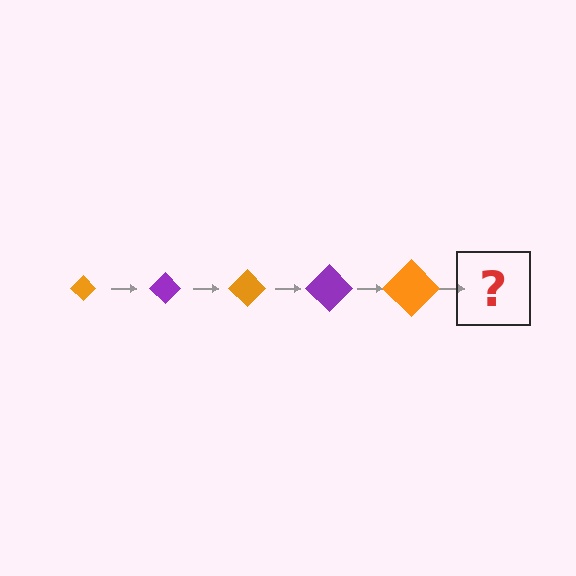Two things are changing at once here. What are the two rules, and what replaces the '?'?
The two rules are that the diamond grows larger each step and the color cycles through orange and purple. The '?' should be a purple diamond, larger than the previous one.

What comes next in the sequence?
The next element should be a purple diamond, larger than the previous one.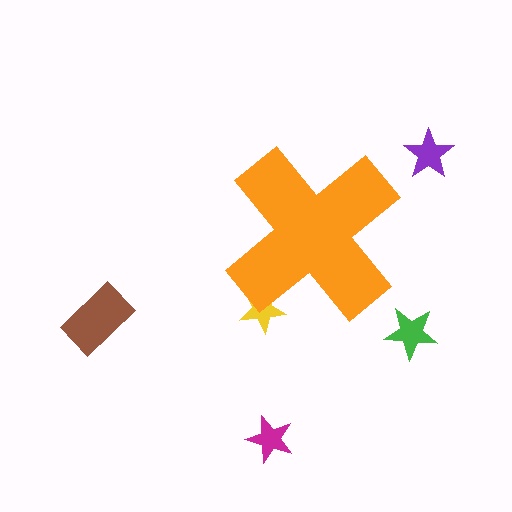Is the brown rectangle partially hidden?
No, the brown rectangle is fully visible.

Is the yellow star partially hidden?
Yes, the yellow star is partially hidden behind the orange cross.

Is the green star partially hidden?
No, the green star is fully visible.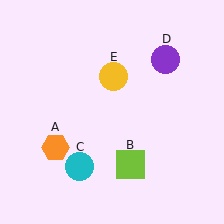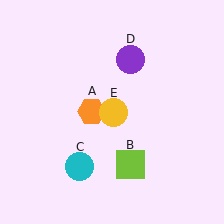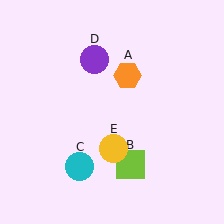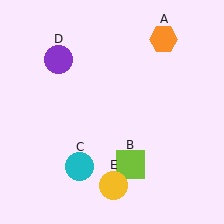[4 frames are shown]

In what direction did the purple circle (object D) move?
The purple circle (object D) moved left.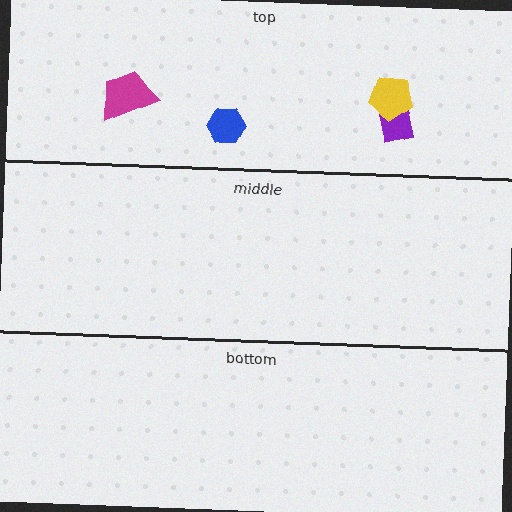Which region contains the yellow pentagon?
The top region.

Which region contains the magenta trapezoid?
The top region.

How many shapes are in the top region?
4.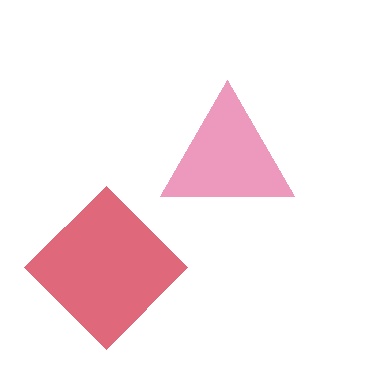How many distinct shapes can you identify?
There are 2 distinct shapes: a pink triangle, a red diamond.